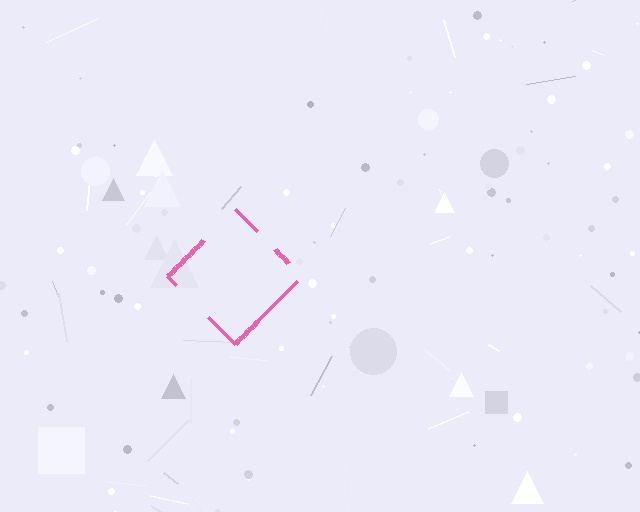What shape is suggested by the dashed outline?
The dashed outline suggests a diamond.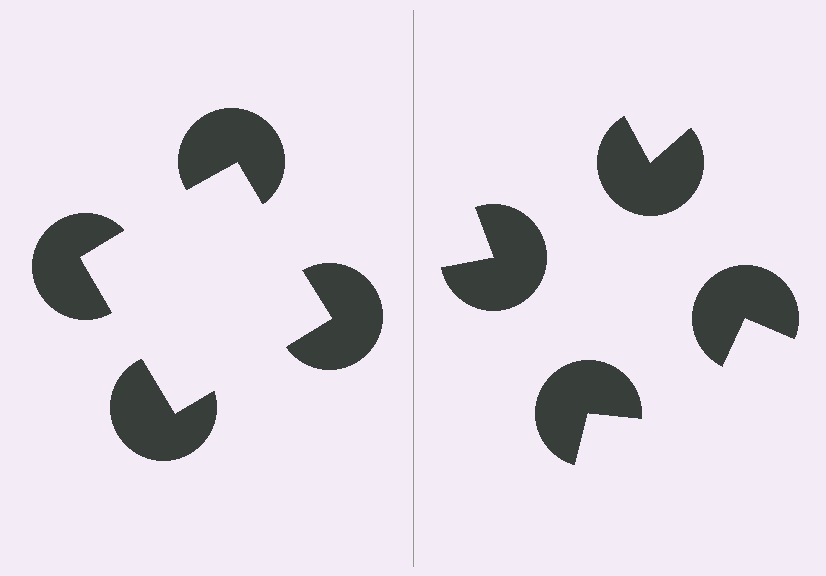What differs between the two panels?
The pac-man discs are positioned identically on both sides; only the wedge orientations differ. On the left they align to a square; on the right they are misaligned.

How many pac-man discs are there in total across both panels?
8 — 4 on each side.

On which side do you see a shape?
An illusory square appears on the left side. On the right side the wedge cuts are rotated, so no coherent shape forms.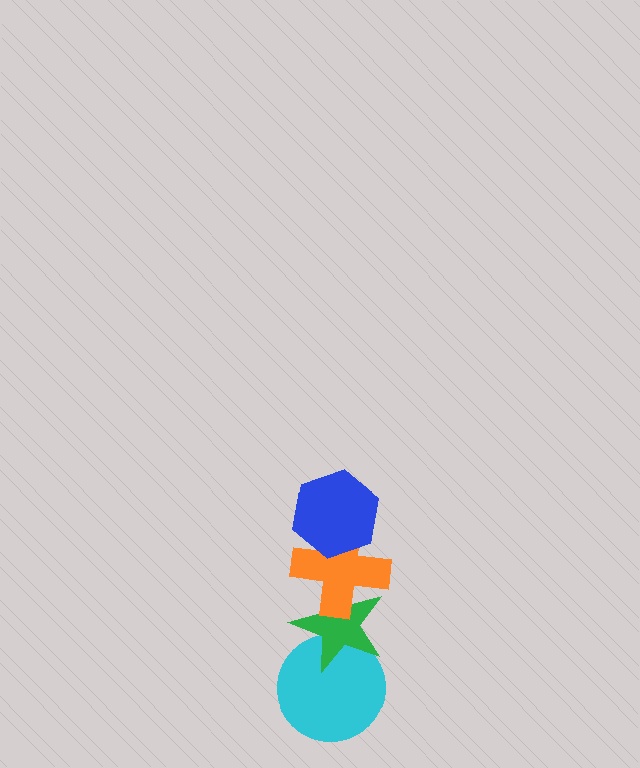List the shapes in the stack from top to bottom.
From top to bottom: the blue hexagon, the orange cross, the green star, the cyan circle.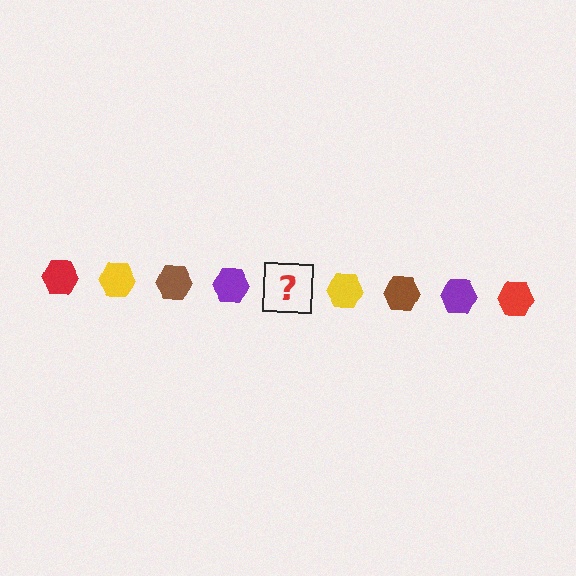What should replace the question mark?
The question mark should be replaced with a red hexagon.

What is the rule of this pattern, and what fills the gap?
The rule is that the pattern cycles through red, yellow, brown, purple hexagons. The gap should be filled with a red hexagon.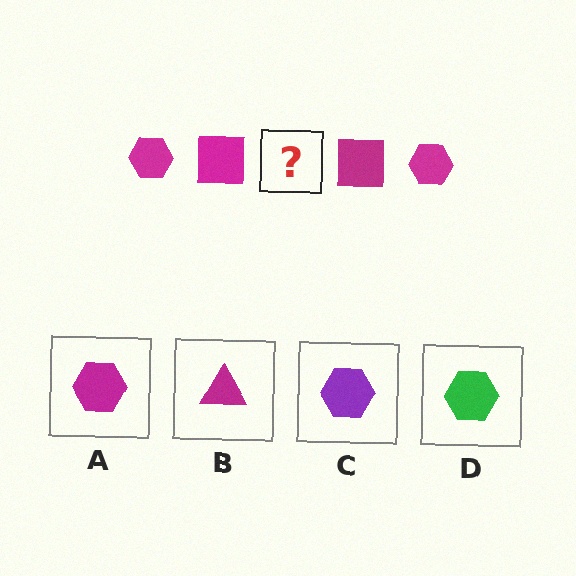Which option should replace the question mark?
Option A.